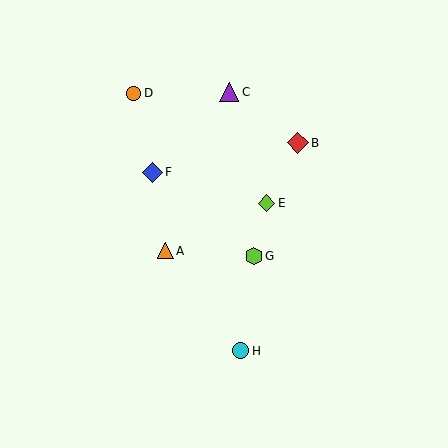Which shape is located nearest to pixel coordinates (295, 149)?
The red diamond (labeled B) at (298, 143) is nearest to that location.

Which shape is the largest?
The red diamond (labeled B) is the largest.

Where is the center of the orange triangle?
The center of the orange triangle is at (165, 251).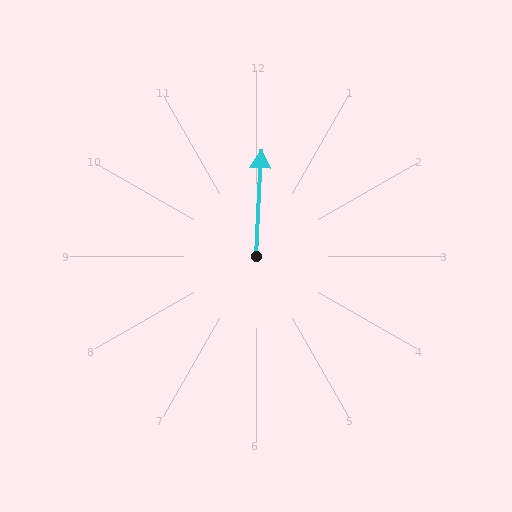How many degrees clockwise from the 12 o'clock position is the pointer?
Approximately 3 degrees.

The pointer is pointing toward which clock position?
Roughly 12 o'clock.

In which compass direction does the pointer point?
North.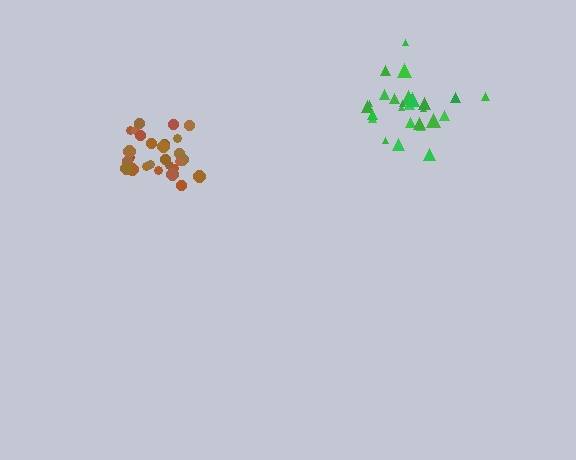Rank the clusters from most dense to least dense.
brown, green.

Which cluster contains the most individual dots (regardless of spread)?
Brown (27).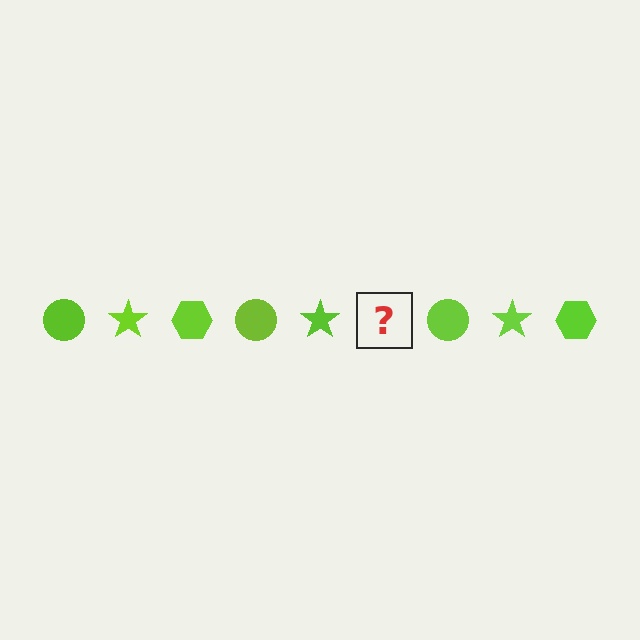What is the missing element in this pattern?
The missing element is a lime hexagon.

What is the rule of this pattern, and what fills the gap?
The rule is that the pattern cycles through circle, star, hexagon shapes in lime. The gap should be filled with a lime hexagon.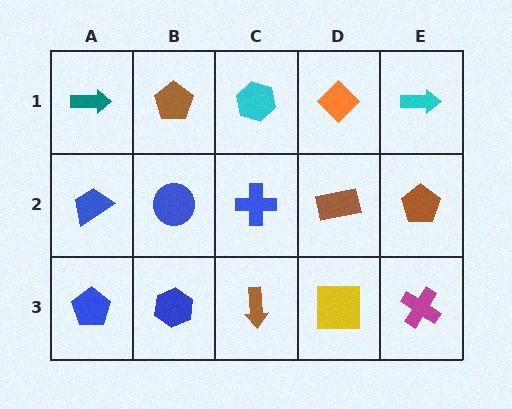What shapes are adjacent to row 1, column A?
A blue trapezoid (row 2, column A), a brown pentagon (row 1, column B).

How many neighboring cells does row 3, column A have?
2.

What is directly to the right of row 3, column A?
A blue hexagon.